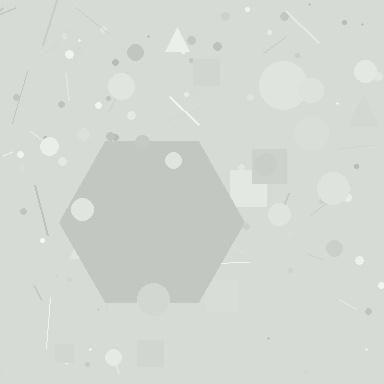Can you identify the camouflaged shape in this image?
The camouflaged shape is a hexagon.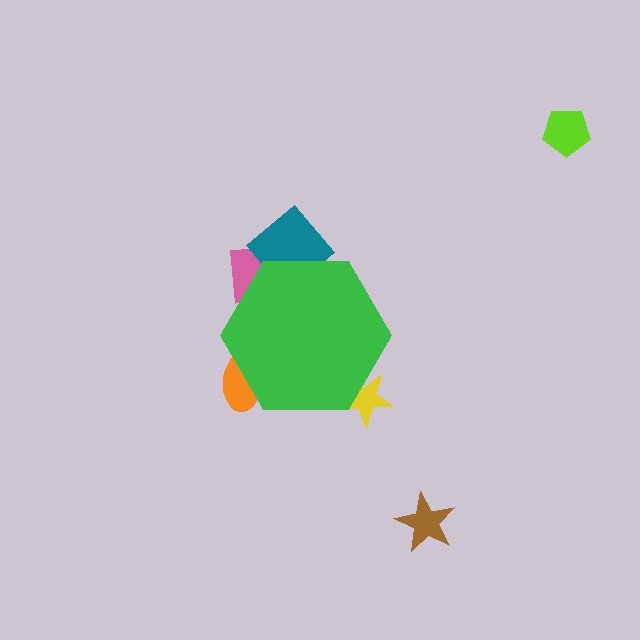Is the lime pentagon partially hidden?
No, the lime pentagon is fully visible.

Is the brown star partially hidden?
No, the brown star is fully visible.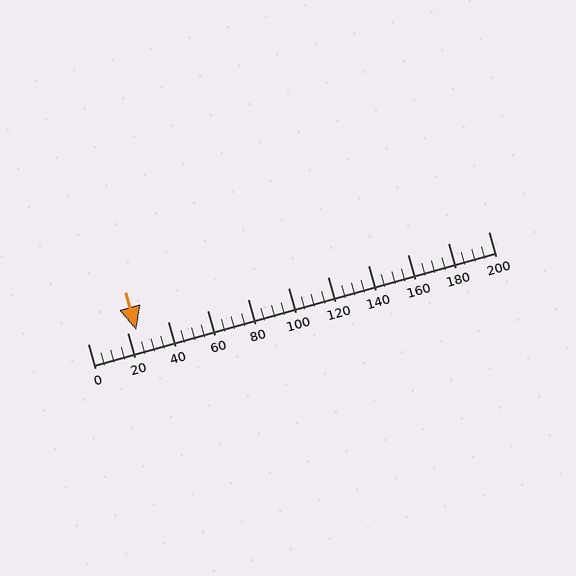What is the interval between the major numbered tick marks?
The major tick marks are spaced 20 units apart.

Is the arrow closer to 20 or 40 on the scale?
The arrow is closer to 20.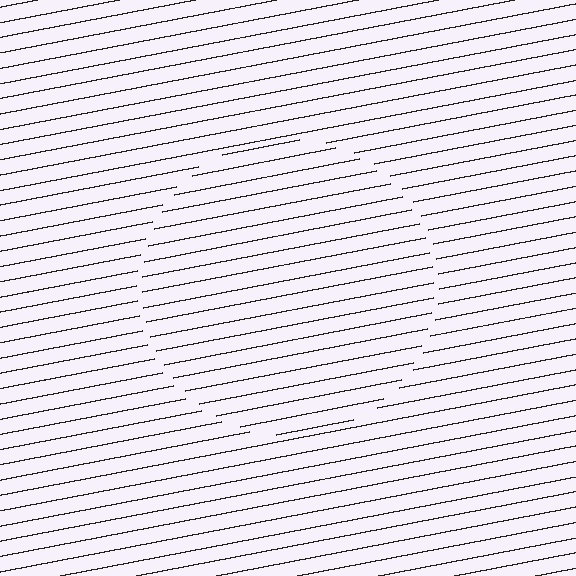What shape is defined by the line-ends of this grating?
An illusory circle. The interior of the shape contains the same grating, shifted by half a period — the contour is defined by the phase discontinuity where line-ends from the inner and outer gratings abut.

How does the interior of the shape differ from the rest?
The interior of the shape contains the same grating, shifted by half a period — the contour is defined by the phase discontinuity where line-ends from the inner and outer gratings abut.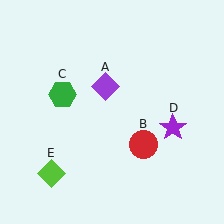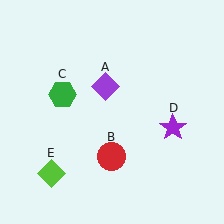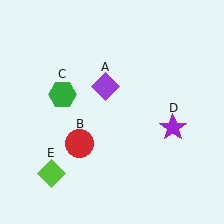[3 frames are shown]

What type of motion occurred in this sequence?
The red circle (object B) rotated clockwise around the center of the scene.